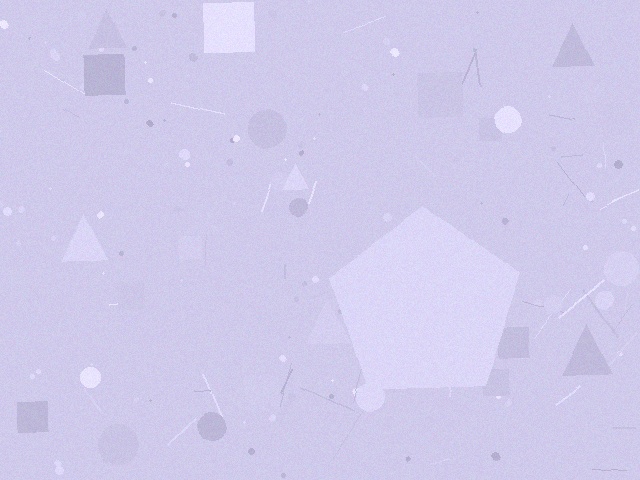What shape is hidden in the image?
A pentagon is hidden in the image.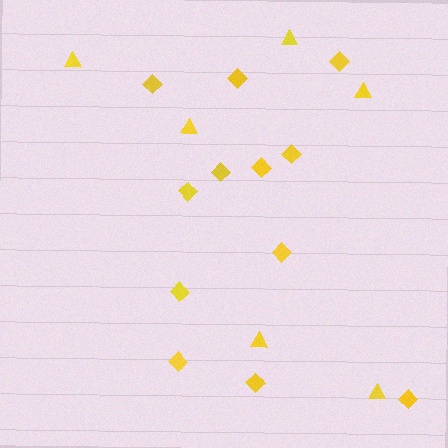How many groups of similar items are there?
There are 2 groups: one group of diamonds (12) and one group of triangles (6).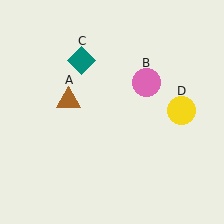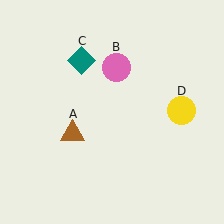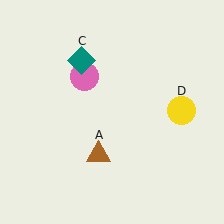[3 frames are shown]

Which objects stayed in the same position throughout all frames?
Teal diamond (object C) and yellow circle (object D) remained stationary.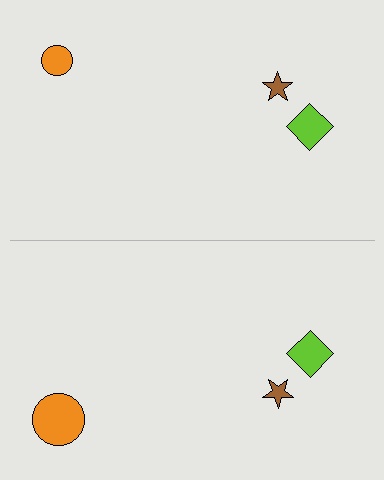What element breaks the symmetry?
The orange circle on the bottom side has a different size than its mirror counterpart.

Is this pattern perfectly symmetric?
No, the pattern is not perfectly symmetric. The orange circle on the bottom side has a different size than its mirror counterpart.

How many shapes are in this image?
There are 6 shapes in this image.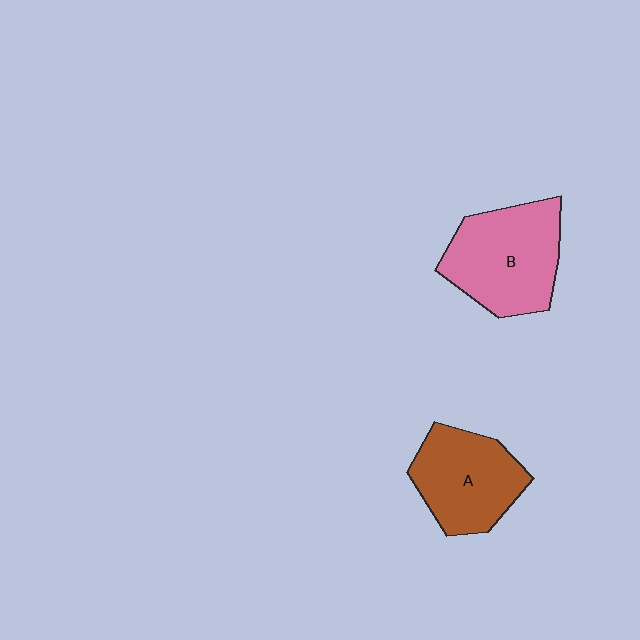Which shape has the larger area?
Shape B (pink).